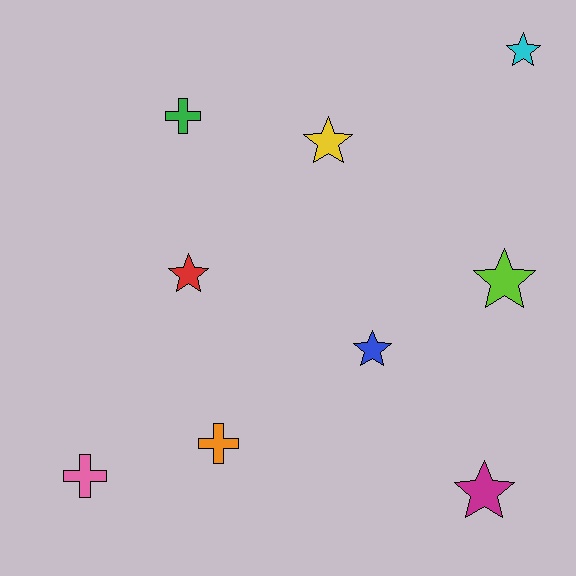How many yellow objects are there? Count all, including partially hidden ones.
There is 1 yellow object.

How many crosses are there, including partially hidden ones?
There are 3 crosses.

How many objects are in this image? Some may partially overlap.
There are 9 objects.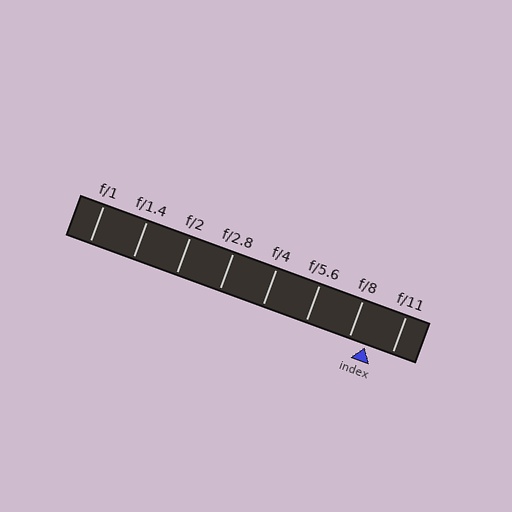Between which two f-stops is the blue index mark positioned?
The index mark is between f/8 and f/11.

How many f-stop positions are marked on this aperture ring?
There are 8 f-stop positions marked.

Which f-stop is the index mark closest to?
The index mark is closest to f/8.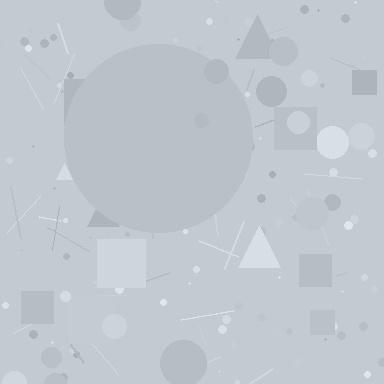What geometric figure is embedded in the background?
A circle is embedded in the background.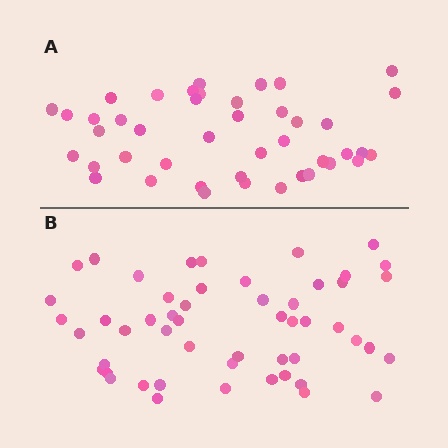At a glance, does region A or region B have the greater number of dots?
Region B (the bottom region) has more dots.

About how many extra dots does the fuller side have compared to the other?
Region B has roughly 8 or so more dots than region A.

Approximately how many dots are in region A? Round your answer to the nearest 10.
About 40 dots. (The exact count is 43, which rounds to 40.)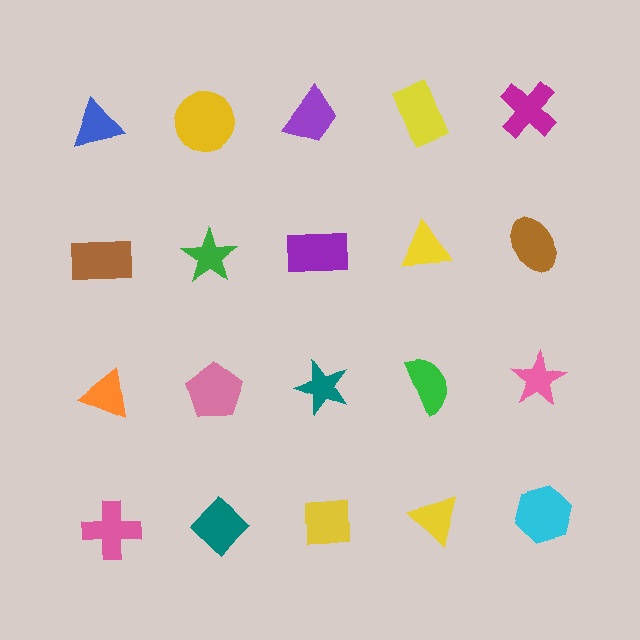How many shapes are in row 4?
5 shapes.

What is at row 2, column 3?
A purple rectangle.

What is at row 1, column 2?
A yellow circle.